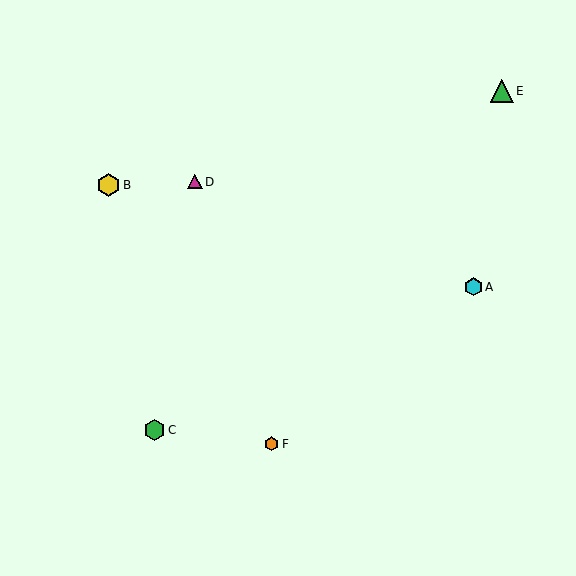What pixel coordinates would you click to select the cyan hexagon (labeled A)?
Click at (473, 287) to select the cyan hexagon A.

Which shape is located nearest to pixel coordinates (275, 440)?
The orange hexagon (labeled F) at (272, 444) is nearest to that location.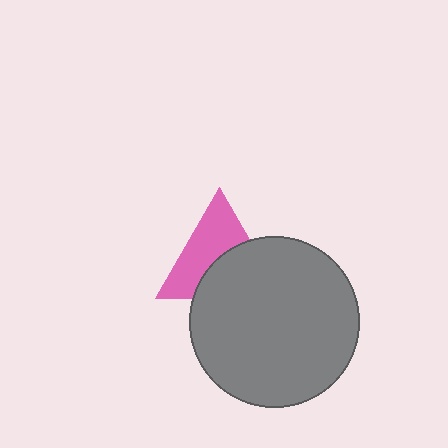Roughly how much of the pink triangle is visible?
About half of it is visible (roughly 54%).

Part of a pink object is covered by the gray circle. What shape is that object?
It is a triangle.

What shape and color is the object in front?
The object in front is a gray circle.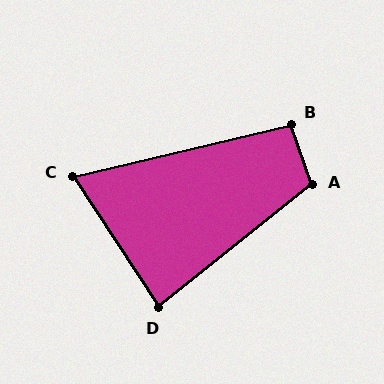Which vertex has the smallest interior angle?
C, at approximately 70 degrees.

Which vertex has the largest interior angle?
A, at approximately 110 degrees.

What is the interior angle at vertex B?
Approximately 96 degrees (obtuse).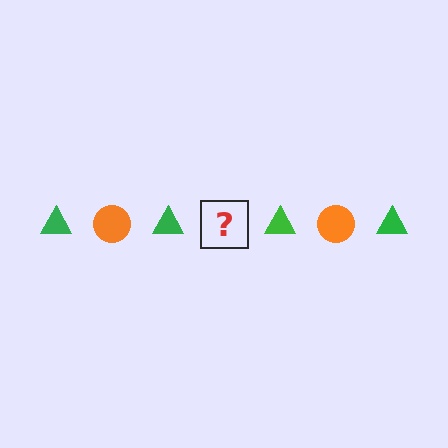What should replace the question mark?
The question mark should be replaced with an orange circle.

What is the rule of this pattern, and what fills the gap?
The rule is that the pattern alternates between green triangle and orange circle. The gap should be filled with an orange circle.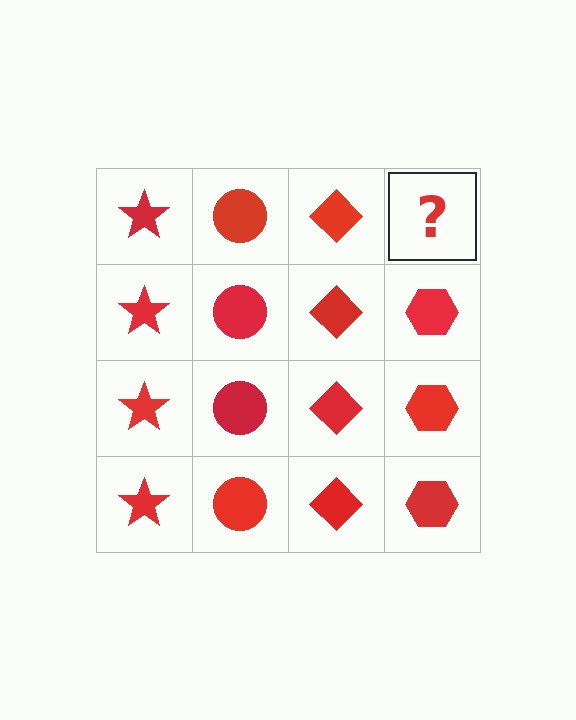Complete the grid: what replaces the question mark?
The question mark should be replaced with a red hexagon.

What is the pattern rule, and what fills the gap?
The rule is that each column has a consistent shape. The gap should be filled with a red hexagon.